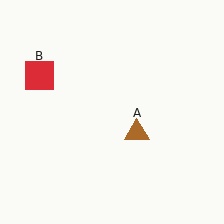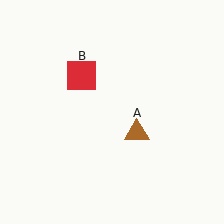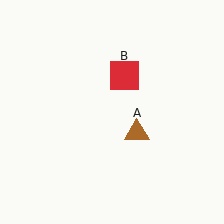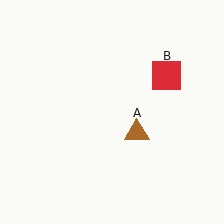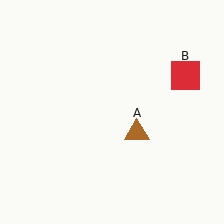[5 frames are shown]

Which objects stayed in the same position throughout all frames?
Brown triangle (object A) remained stationary.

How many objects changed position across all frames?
1 object changed position: red square (object B).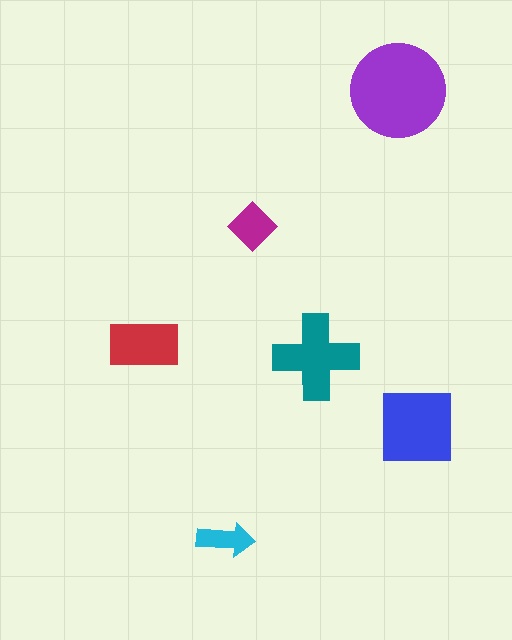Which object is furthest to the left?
The red rectangle is leftmost.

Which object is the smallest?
The cyan arrow.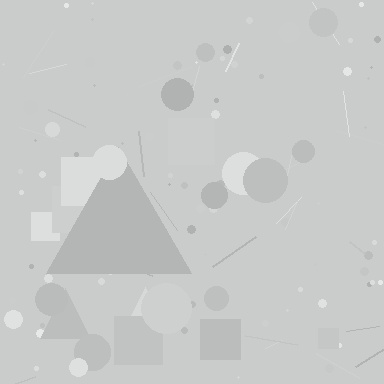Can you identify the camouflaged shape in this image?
The camouflaged shape is a triangle.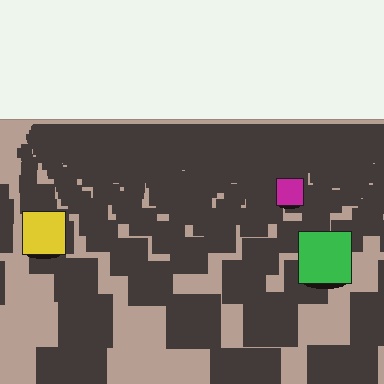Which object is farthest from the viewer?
The magenta square is farthest from the viewer. It appears smaller and the ground texture around it is denser.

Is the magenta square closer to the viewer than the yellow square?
No. The yellow square is closer — you can tell from the texture gradient: the ground texture is coarser near it.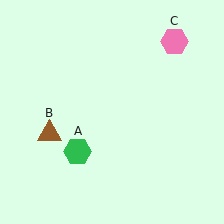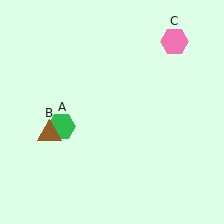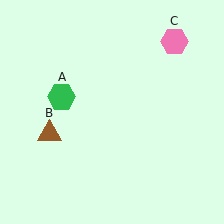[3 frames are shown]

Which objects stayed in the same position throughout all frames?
Brown triangle (object B) and pink hexagon (object C) remained stationary.